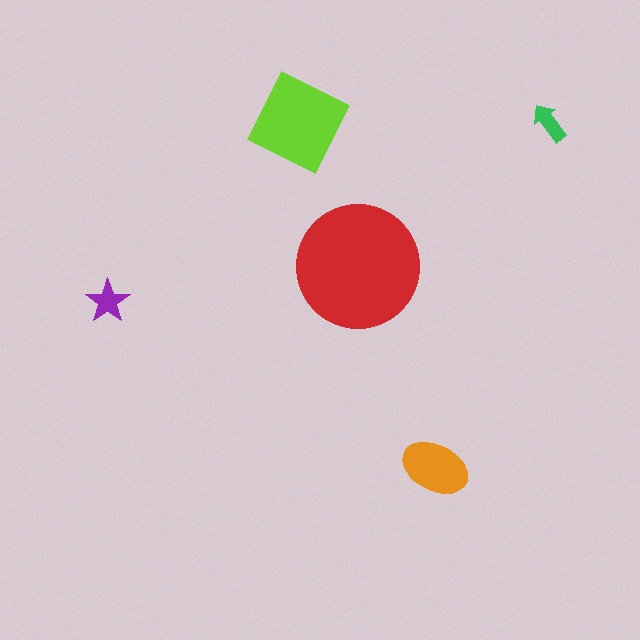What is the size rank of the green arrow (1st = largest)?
5th.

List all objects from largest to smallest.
The red circle, the lime square, the orange ellipse, the purple star, the green arrow.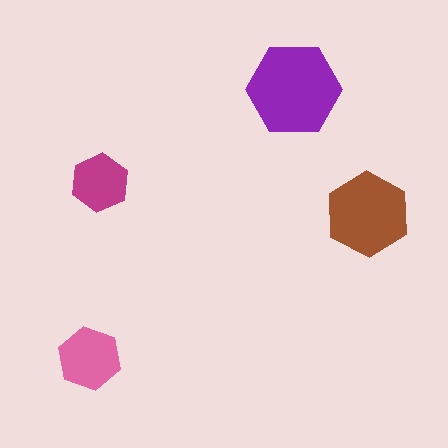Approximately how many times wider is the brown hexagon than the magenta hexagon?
About 1.5 times wider.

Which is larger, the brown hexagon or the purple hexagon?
The purple one.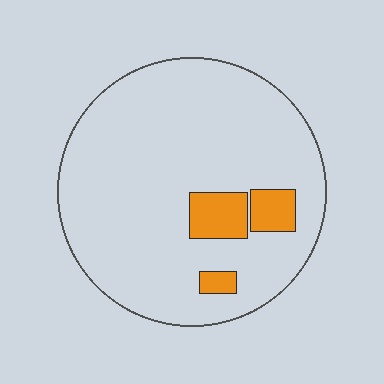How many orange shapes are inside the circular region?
3.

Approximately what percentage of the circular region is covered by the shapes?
Approximately 10%.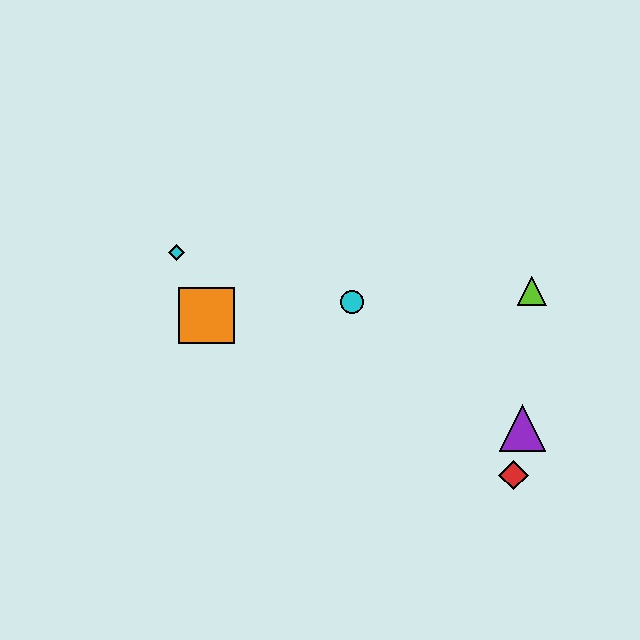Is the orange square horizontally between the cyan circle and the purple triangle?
No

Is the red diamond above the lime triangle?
No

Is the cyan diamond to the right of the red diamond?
No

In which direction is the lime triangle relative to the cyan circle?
The lime triangle is to the right of the cyan circle.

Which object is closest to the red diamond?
The purple triangle is closest to the red diamond.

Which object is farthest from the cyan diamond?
The red diamond is farthest from the cyan diamond.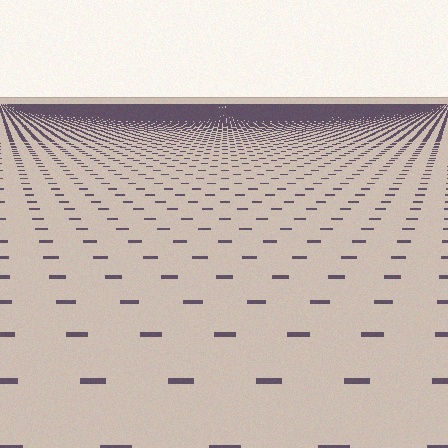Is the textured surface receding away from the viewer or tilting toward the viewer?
The surface is receding away from the viewer. Texture elements get smaller and denser toward the top.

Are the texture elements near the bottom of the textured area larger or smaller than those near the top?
Larger. Near the bottom, elements are closer to the viewer and appear at a bigger on-screen size.